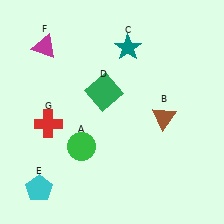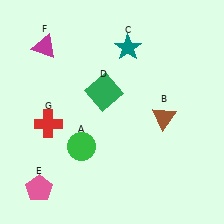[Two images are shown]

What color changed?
The pentagon (E) changed from cyan in Image 1 to pink in Image 2.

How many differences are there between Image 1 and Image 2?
There is 1 difference between the two images.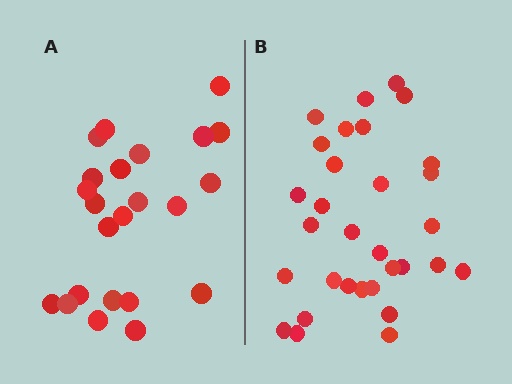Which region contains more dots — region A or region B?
Region B (the right region) has more dots.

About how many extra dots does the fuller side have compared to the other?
Region B has roughly 8 or so more dots than region A.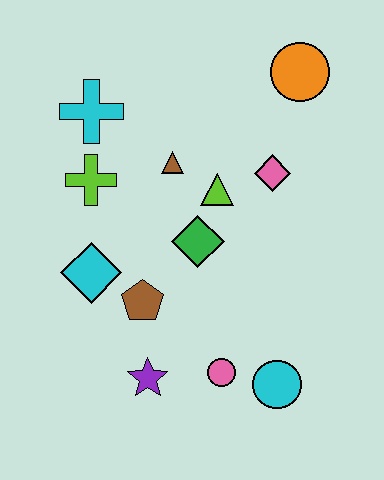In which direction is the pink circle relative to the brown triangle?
The pink circle is below the brown triangle.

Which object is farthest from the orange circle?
The purple star is farthest from the orange circle.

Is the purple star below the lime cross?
Yes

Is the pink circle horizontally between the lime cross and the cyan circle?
Yes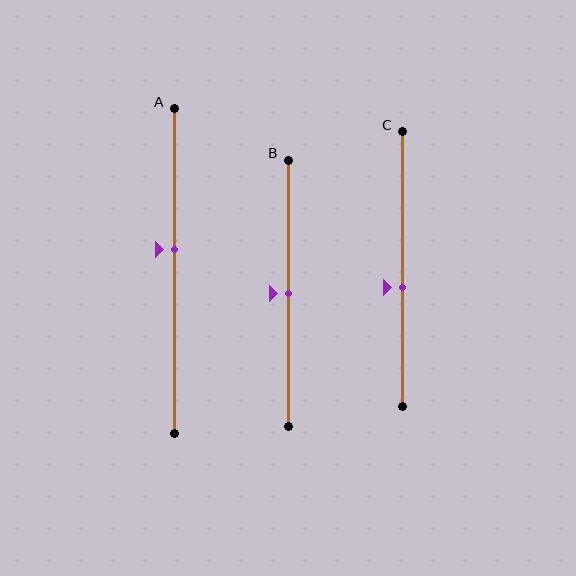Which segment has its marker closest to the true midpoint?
Segment B has its marker closest to the true midpoint.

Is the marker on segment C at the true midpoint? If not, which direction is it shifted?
No, the marker on segment C is shifted downward by about 6% of the segment length.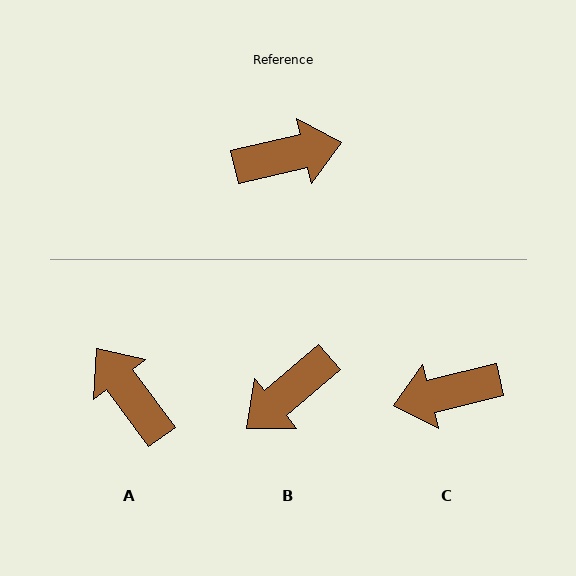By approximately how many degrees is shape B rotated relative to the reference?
Approximately 152 degrees clockwise.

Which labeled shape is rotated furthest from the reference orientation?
C, about 179 degrees away.